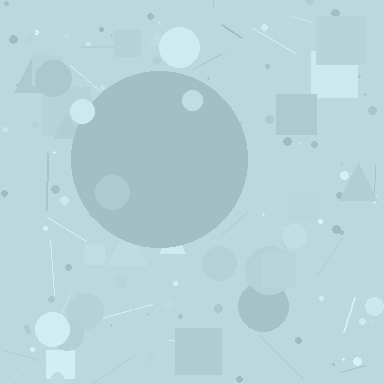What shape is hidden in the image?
A circle is hidden in the image.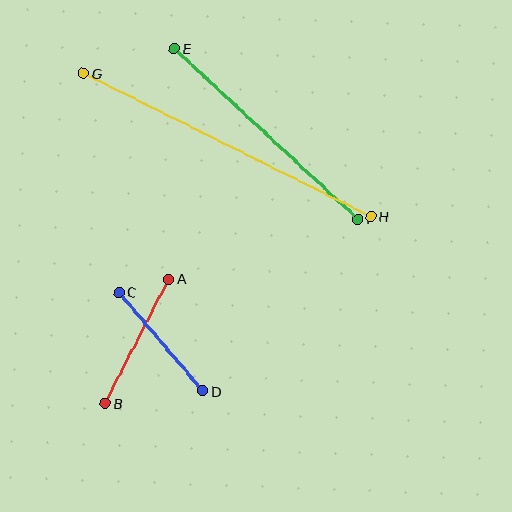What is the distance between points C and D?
The distance is approximately 130 pixels.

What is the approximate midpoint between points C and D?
The midpoint is at approximately (161, 342) pixels.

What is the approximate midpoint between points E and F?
The midpoint is at approximately (266, 134) pixels.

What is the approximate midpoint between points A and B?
The midpoint is at approximately (137, 341) pixels.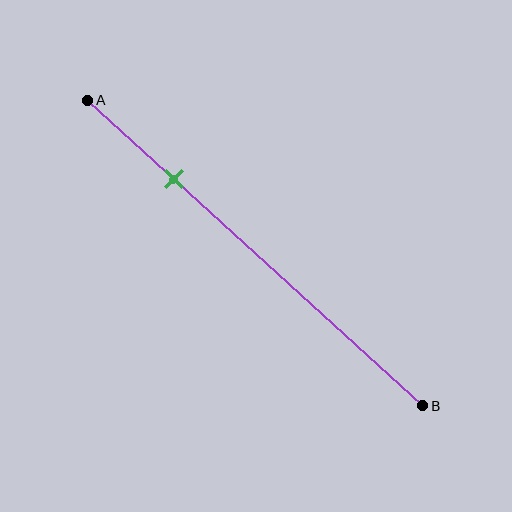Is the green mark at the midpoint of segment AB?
No, the mark is at about 25% from A, not at the 50% midpoint.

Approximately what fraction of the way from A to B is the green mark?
The green mark is approximately 25% of the way from A to B.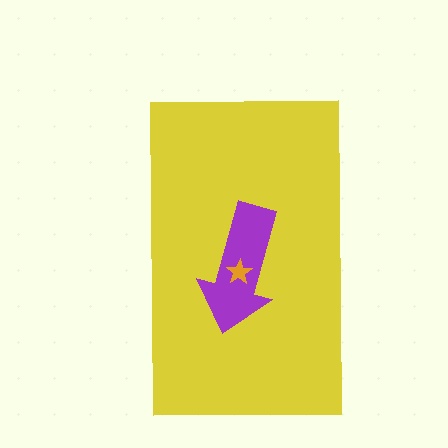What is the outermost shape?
The yellow rectangle.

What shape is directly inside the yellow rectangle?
The purple arrow.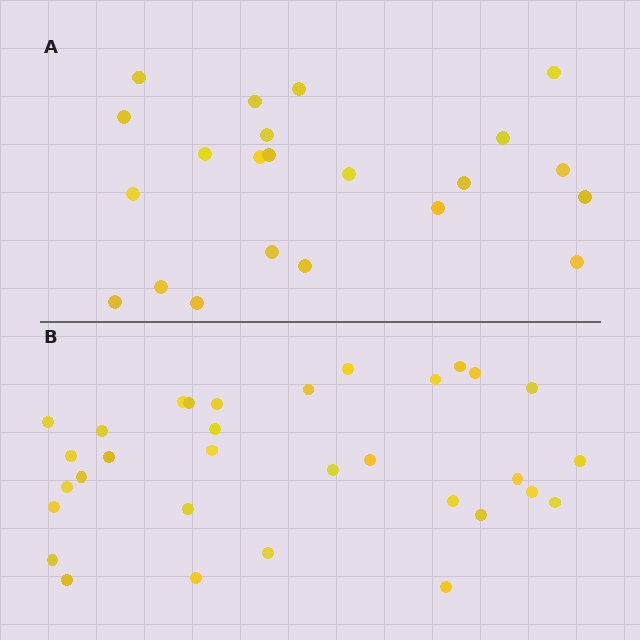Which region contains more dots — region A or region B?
Region B (the bottom region) has more dots.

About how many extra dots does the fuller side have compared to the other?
Region B has roughly 10 or so more dots than region A.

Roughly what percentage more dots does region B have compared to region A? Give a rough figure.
About 45% more.